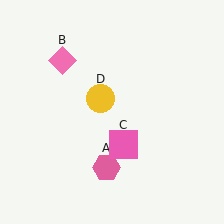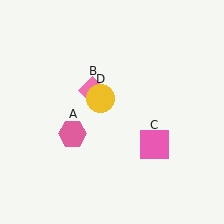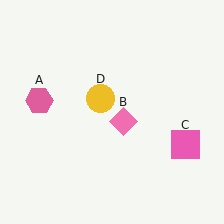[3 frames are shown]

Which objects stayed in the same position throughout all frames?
Yellow circle (object D) remained stationary.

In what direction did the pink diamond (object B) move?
The pink diamond (object B) moved down and to the right.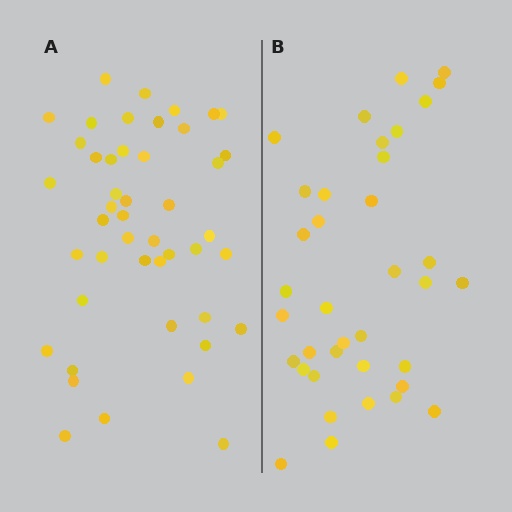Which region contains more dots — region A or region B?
Region A (the left region) has more dots.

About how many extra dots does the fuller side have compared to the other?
Region A has roughly 8 or so more dots than region B.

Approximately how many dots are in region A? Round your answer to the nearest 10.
About 50 dots. (The exact count is 46, which rounds to 50.)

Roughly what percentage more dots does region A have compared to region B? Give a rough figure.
About 25% more.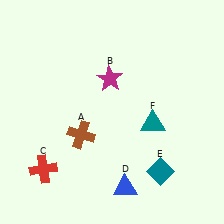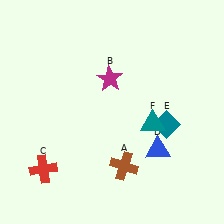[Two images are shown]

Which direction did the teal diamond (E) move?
The teal diamond (E) moved up.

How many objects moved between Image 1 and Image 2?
3 objects moved between the two images.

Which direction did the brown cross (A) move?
The brown cross (A) moved right.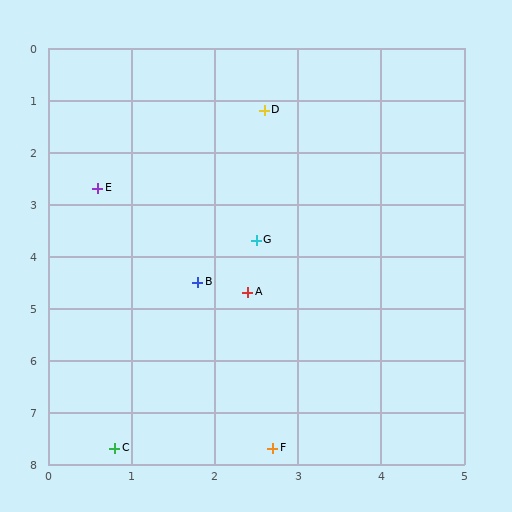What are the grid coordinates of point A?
Point A is at approximately (2.4, 4.7).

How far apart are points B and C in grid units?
Points B and C are about 3.4 grid units apart.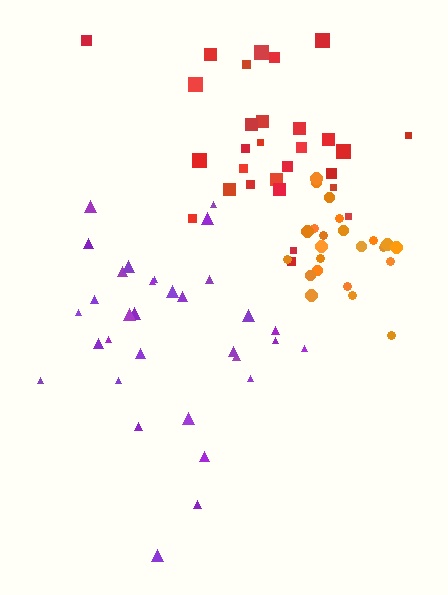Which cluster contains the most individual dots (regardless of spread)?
Purple (32).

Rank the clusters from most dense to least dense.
orange, red, purple.